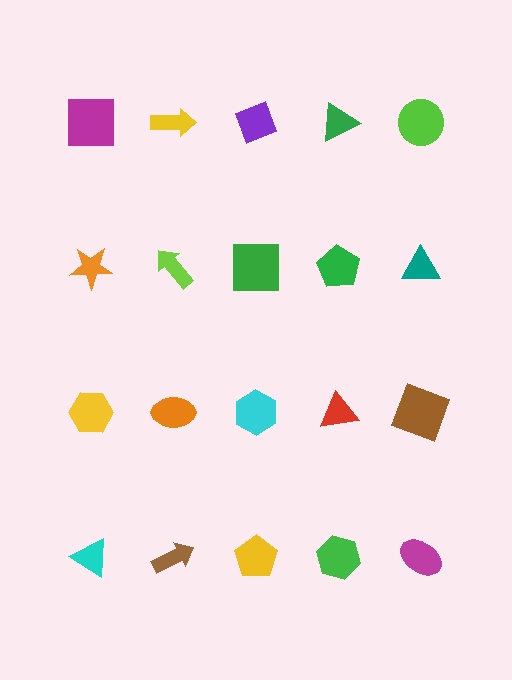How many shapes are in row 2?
5 shapes.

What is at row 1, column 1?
A magenta square.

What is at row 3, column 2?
An orange ellipse.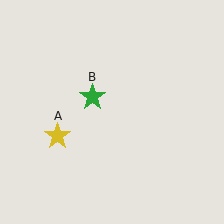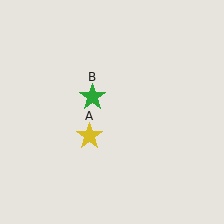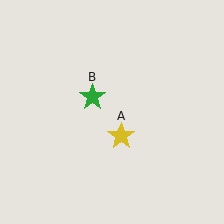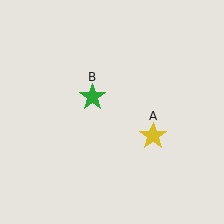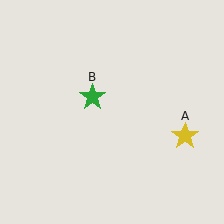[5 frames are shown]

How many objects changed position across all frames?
1 object changed position: yellow star (object A).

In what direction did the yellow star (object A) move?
The yellow star (object A) moved right.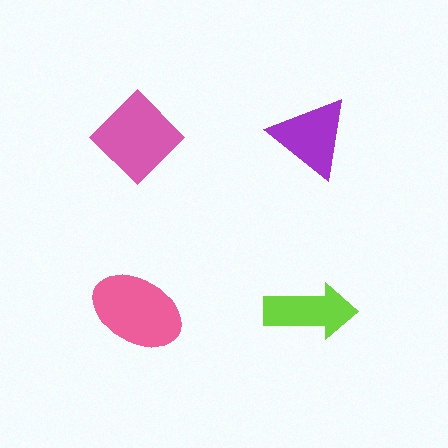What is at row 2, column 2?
A lime arrow.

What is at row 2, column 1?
A pink ellipse.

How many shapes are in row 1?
2 shapes.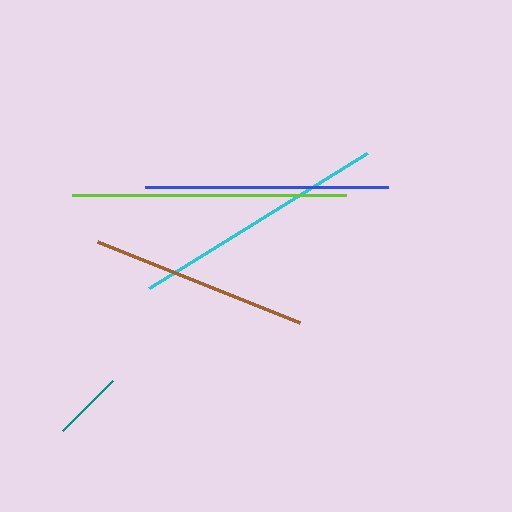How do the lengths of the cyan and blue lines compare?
The cyan and blue lines are approximately the same length.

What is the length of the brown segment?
The brown segment is approximately 218 pixels long.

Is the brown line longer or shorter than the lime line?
The lime line is longer than the brown line.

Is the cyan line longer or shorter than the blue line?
The cyan line is longer than the blue line.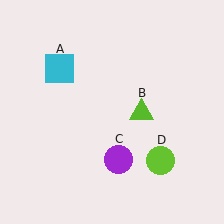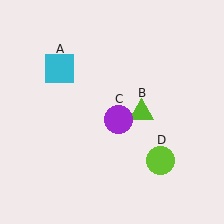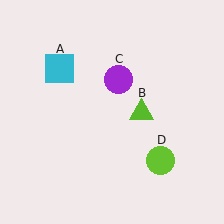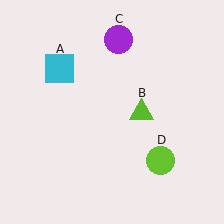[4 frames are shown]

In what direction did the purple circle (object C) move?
The purple circle (object C) moved up.